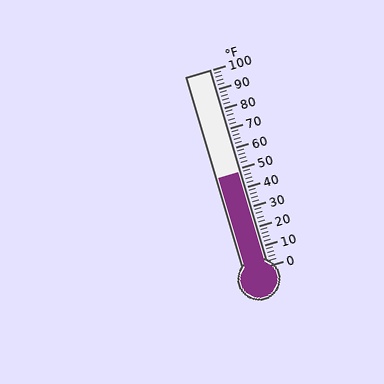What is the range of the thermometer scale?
The thermometer scale ranges from 0°F to 100°F.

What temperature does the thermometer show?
The thermometer shows approximately 48°F.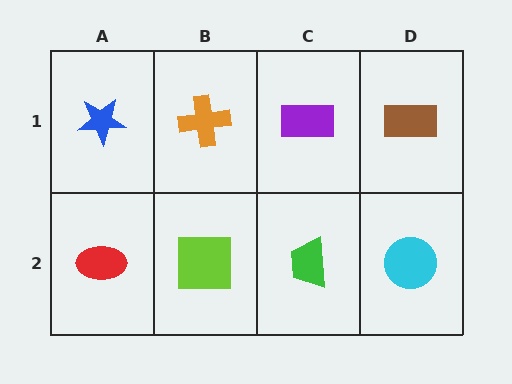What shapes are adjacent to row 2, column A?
A blue star (row 1, column A), a lime square (row 2, column B).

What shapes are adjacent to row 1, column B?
A lime square (row 2, column B), a blue star (row 1, column A), a purple rectangle (row 1, column C).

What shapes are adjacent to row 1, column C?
A green trapezoid (row 2, column C), an orange cross (row 1, column B), a brown rectangle (row 1, column D).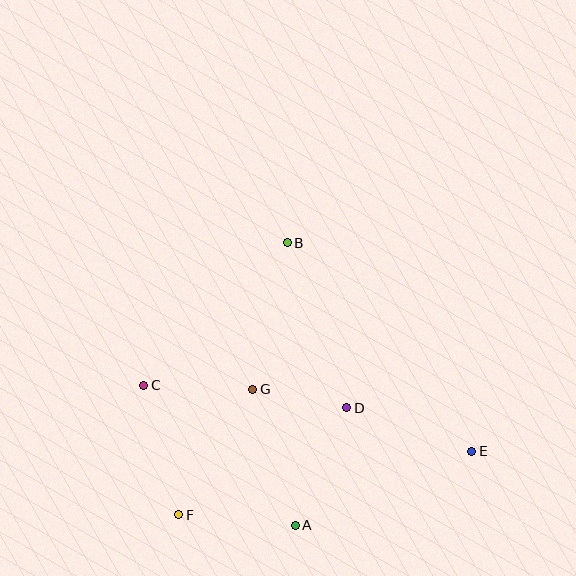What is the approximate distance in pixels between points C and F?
The distance between C and F is approximately 134 pixels.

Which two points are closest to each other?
Points D and G are closest to each other.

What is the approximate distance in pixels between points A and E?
The distance between A and E is approximately 191 pixels.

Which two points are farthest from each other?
Points C and E are farthest from each other.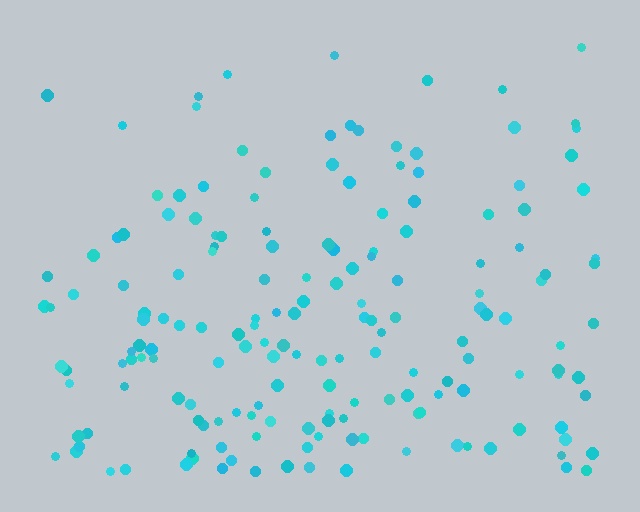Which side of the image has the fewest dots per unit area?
The top.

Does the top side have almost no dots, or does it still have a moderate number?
Still a moderate number, just noticeably fewer than the bottom.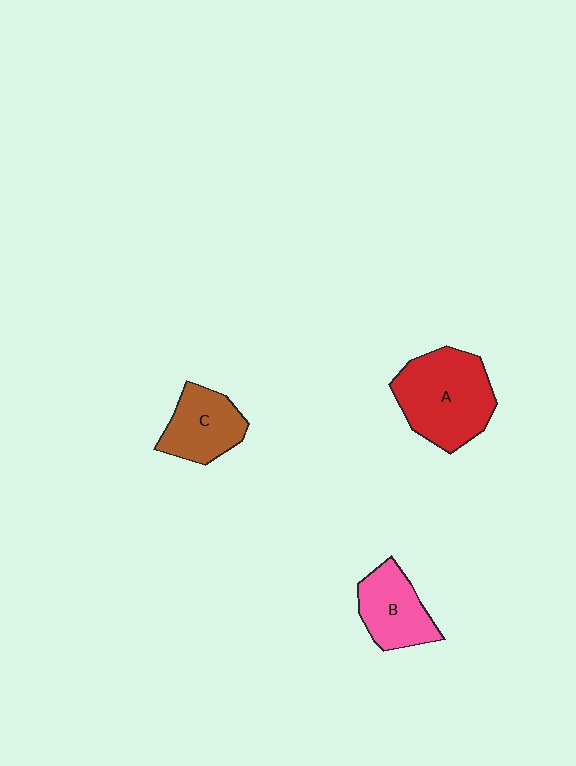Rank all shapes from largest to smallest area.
From largest to smallest: A (red), B (pink), C (brown).